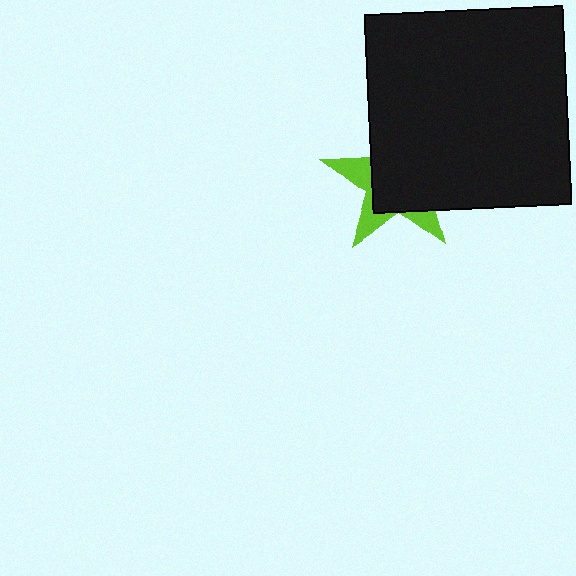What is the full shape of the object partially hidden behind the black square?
The partially hidden object is a lime star.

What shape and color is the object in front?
The object in front is a black square.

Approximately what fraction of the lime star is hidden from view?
Roughly 68% of the lime star is hidden behind the black square.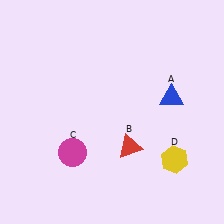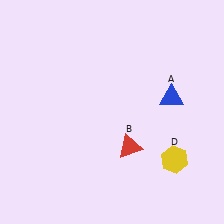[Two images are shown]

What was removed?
The magenta circle (C) was removed in Image 2.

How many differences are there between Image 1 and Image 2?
There is 1 difference between the two images.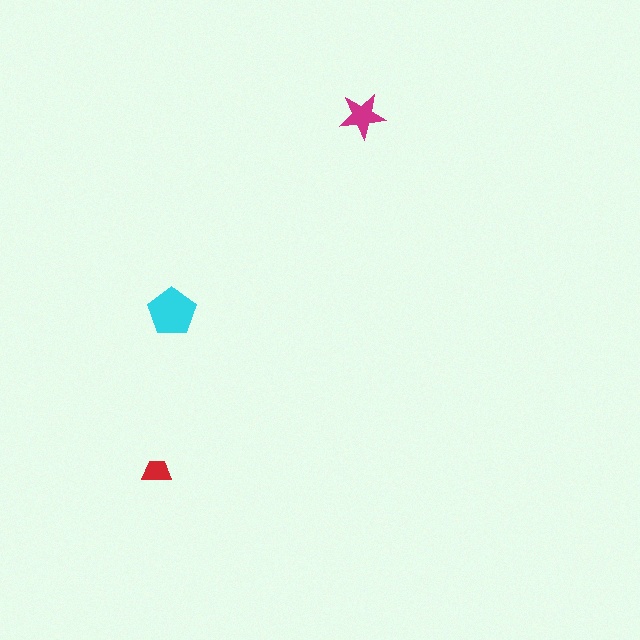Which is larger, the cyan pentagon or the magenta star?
The cyan pentagon.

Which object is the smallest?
The red trapezoid.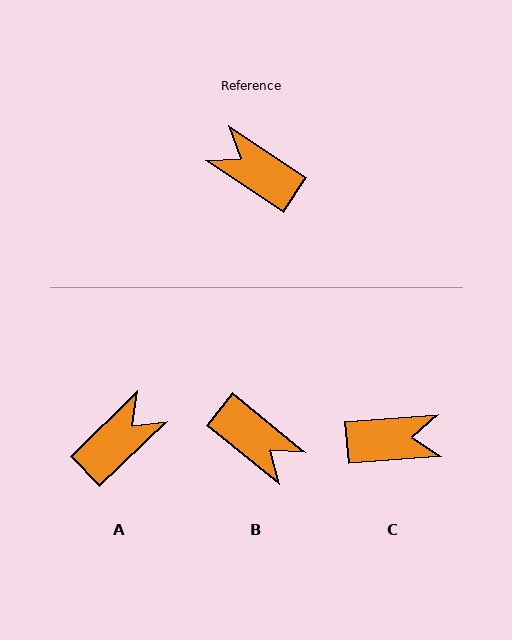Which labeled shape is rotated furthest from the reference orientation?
B, about 175 degrees away.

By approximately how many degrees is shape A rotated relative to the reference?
Approximately 102 degrees clockwise.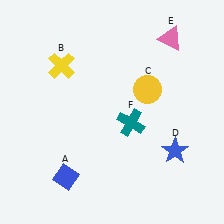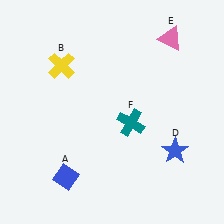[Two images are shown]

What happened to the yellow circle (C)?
The yellow circle (C) was removed in Image 2. It was in the top-right area of Image 1.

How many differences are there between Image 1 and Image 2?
There is 1 difference between the two images.